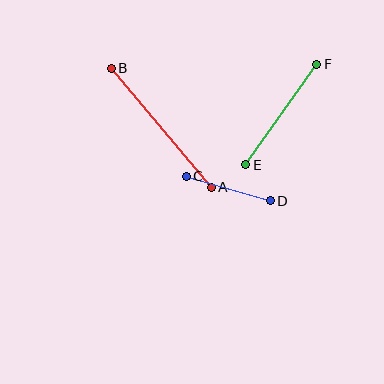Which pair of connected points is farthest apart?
Points A and B are farthest apart.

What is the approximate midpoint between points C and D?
The midpoint is at approximately (228, 189) pixels.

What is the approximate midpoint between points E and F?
The midpoint is at approximately (281, 114) pixels.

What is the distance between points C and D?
The distance is approximately 87 pixels.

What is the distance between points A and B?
The distance is approximately 156 pixels.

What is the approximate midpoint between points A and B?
The midpoint is at approximately (161, 128) pixels.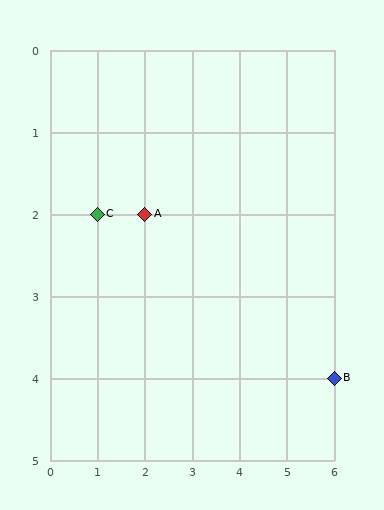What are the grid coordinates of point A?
Point A is at grid coordinates (2, 2).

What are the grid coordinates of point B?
Point B is at grid coordinates (6, 4).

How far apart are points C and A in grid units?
Points C and A are 1 column apart.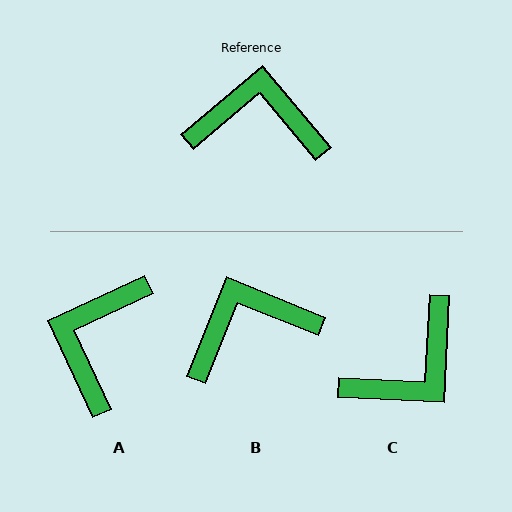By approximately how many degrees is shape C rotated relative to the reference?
Approximately 133 degrees clockwise.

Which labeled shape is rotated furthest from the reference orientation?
C, about 133 degrees away.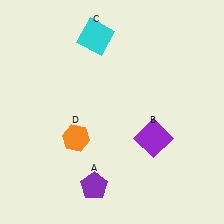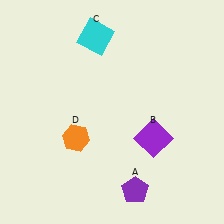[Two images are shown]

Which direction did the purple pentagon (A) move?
The purple pentagon (A) moved right.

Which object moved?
The purple pentagon (A) moved right.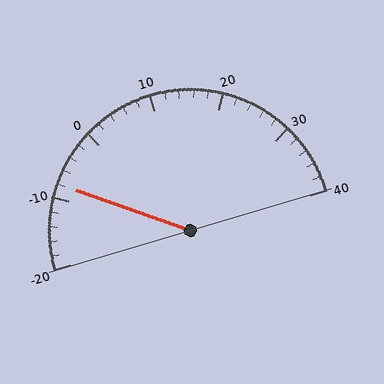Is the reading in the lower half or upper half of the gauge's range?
The reading is in the lower half of the range (-20 to 40).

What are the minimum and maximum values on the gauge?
The gauge ranges from -20 to 40.